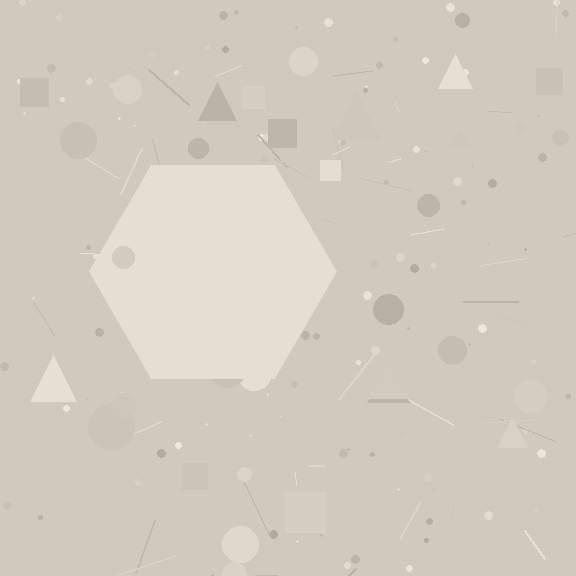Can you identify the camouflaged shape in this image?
The camouflaged shape is a hexagon.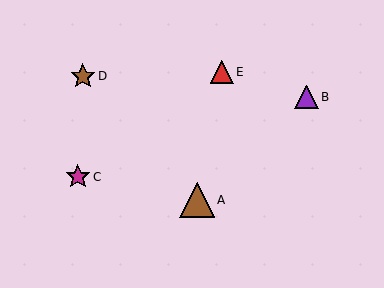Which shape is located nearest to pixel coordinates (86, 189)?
The magenta star (labeled C) at (78, 177) is nearest to that location.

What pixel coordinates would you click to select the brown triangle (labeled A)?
Click at (197, 200) to select the brown triangle A.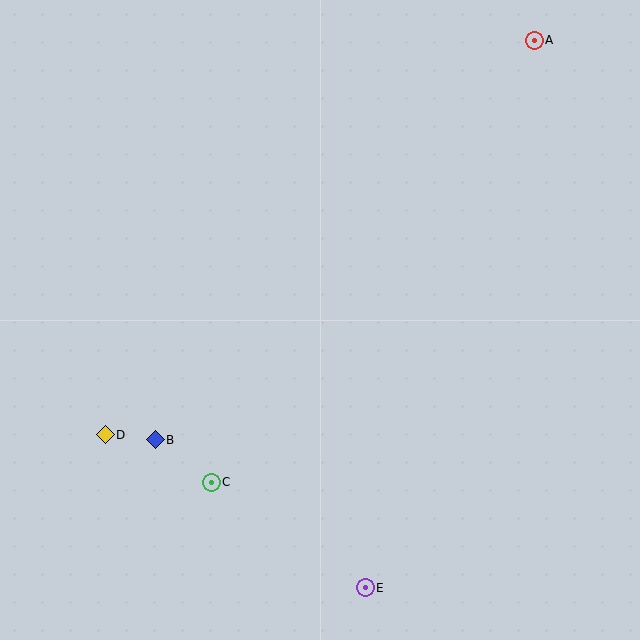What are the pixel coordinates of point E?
Point E is at (365, 588).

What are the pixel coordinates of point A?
Point A is at (534, 40).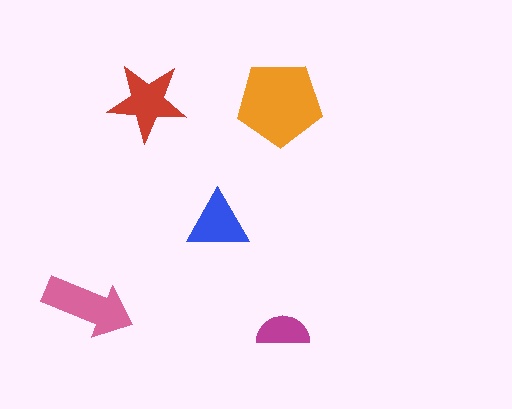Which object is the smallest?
The magenta semicircle.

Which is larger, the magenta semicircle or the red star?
The red star.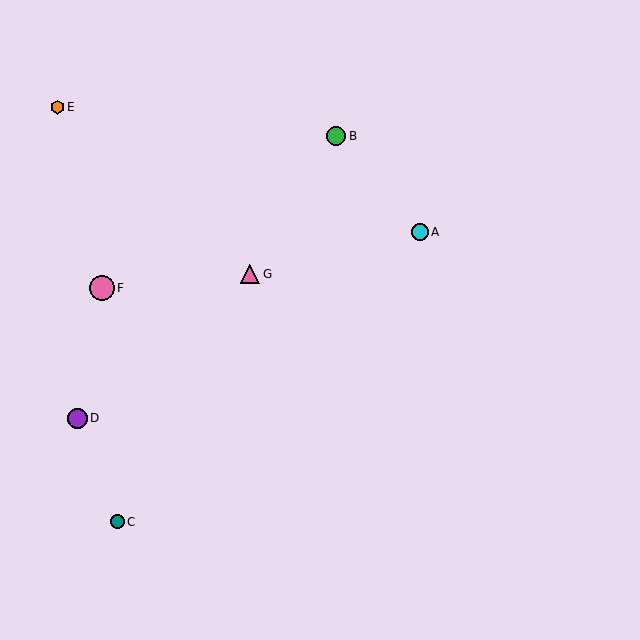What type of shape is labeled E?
Shape E is an orange hexagon.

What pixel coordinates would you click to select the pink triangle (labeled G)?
Click at (250, 274) to select the pink triangle G.